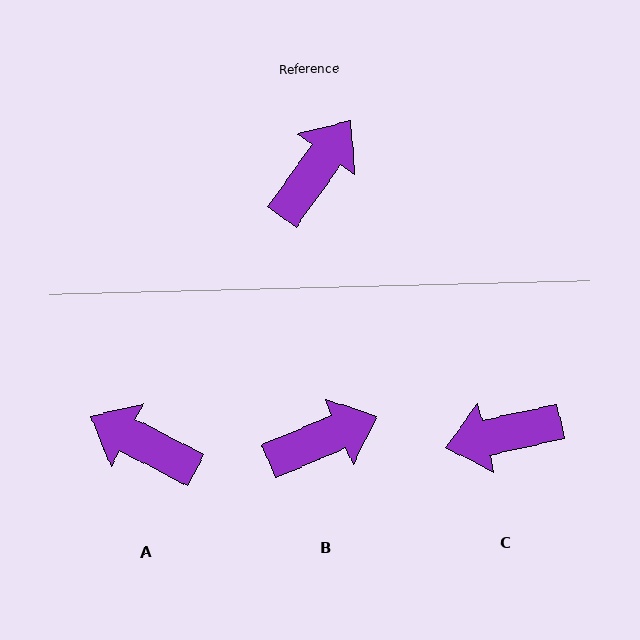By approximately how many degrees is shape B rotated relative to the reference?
Approximately 32 degrees clockwise.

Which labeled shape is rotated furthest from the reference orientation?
C, about 138 degrees away.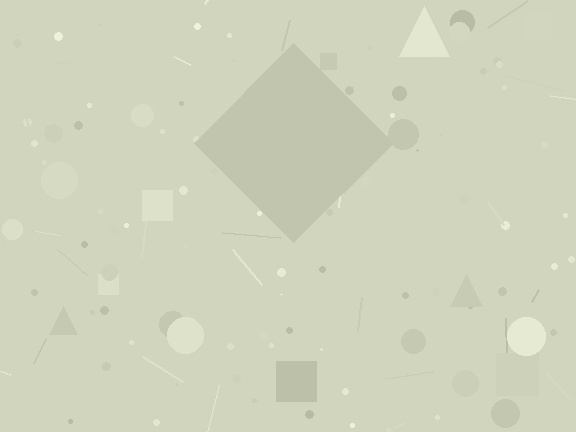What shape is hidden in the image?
A diamond is hidden in the image.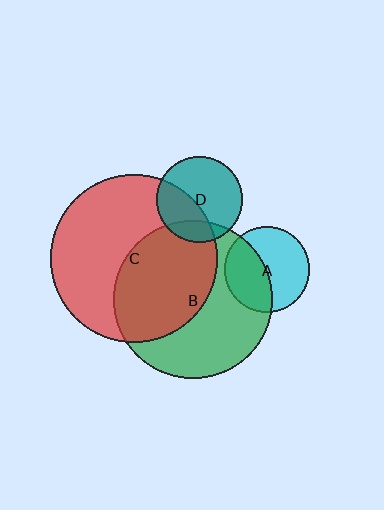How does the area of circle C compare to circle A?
Approximately 3.8 times.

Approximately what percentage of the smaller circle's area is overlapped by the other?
Approximately 50%.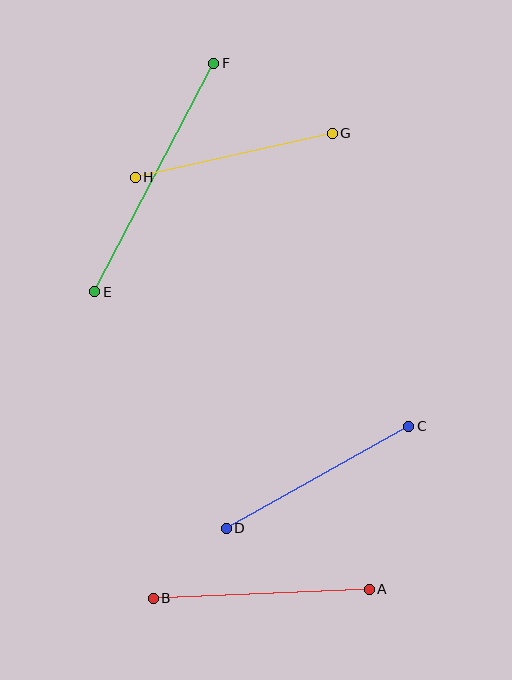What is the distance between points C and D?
The distance is approximately 209 pixels.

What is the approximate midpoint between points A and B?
The midpoint is at approximately (261, 594) pixels.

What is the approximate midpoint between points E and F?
The midpoint is at approximately (154, 177) pixels.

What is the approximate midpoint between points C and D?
The midpoint is at approximately (318, 477) pixels.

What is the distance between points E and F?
The distance is approximately 258 pixels.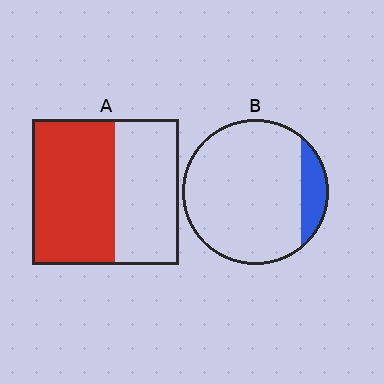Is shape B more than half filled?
No.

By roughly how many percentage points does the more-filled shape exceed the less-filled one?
By roughly 45 percentage points (A over B).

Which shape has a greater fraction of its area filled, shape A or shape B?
Shape A.